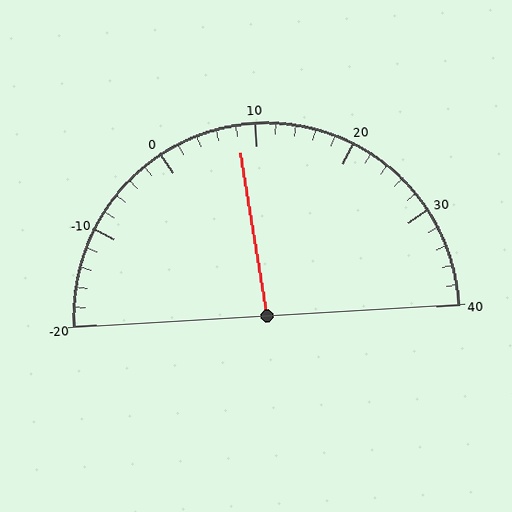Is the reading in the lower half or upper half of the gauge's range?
The reading is in the lower half of the range (-20 to 40).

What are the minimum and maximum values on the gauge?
The gauge ranges from -20 to 40.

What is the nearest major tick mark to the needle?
The nearest major tick mark is 10.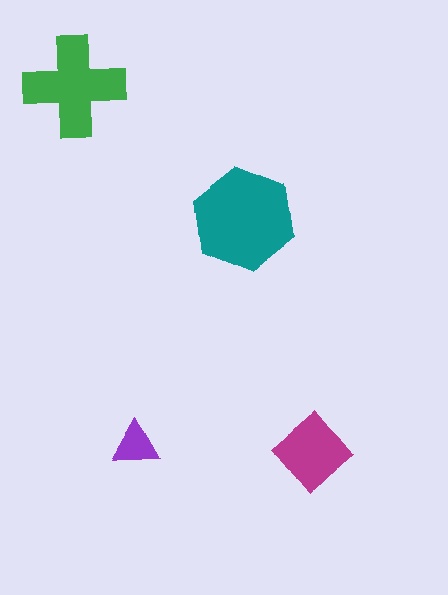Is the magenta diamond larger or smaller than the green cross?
Smaller.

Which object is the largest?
The teal hexagon.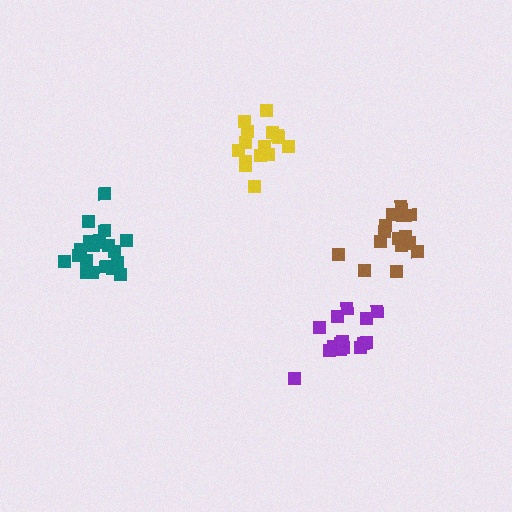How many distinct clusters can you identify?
There are 4 distinct clusters.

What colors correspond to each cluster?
The clusters are colored: brown, teal, yellow, purple.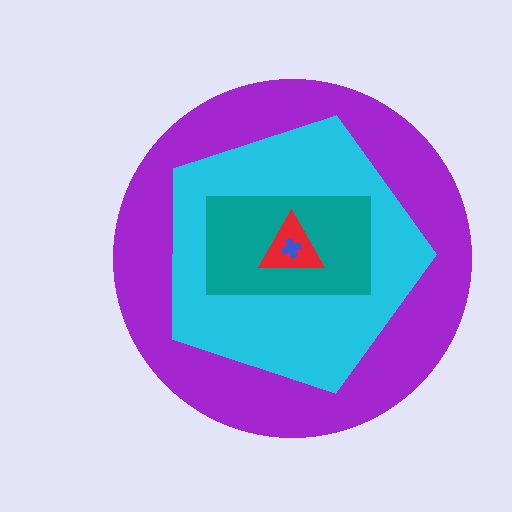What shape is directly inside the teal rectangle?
The red triangle.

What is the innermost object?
The blue cross.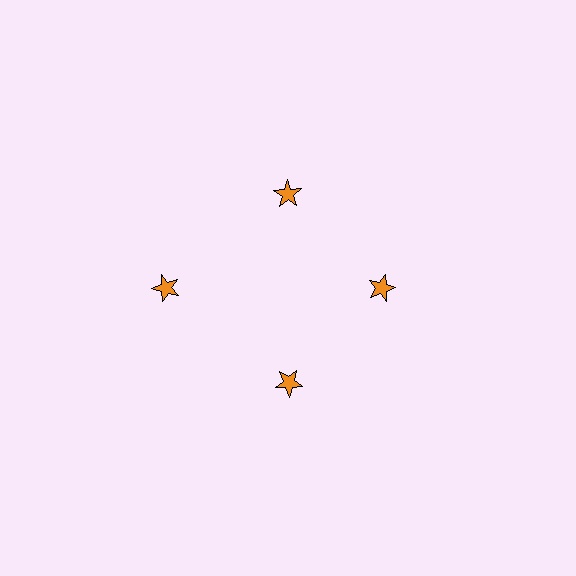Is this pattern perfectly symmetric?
No. The 4 orange stars are arranged in a ring, but one element near the 9 o'clock position is pushed outward from the center, breaking the 4-fold rotational symmetry.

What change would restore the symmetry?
The symmetry would be restored by moving it inward, back onto the ring so that all 4 stars sit at equal angles and equal distance from the center.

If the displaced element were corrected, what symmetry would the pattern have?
It would have 4-fold rotational symmetry — the pattern would map onto itself every 90 degrees.